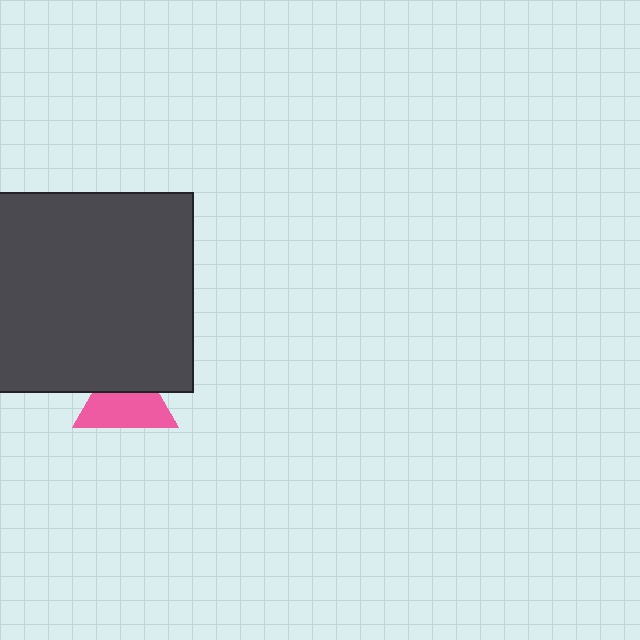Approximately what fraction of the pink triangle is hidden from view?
Roughly 40% of the pink triangle is hidden behind the dark gray square.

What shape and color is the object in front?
The object in front is a dark gray square.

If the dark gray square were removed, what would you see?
You would see the complete pink triangle.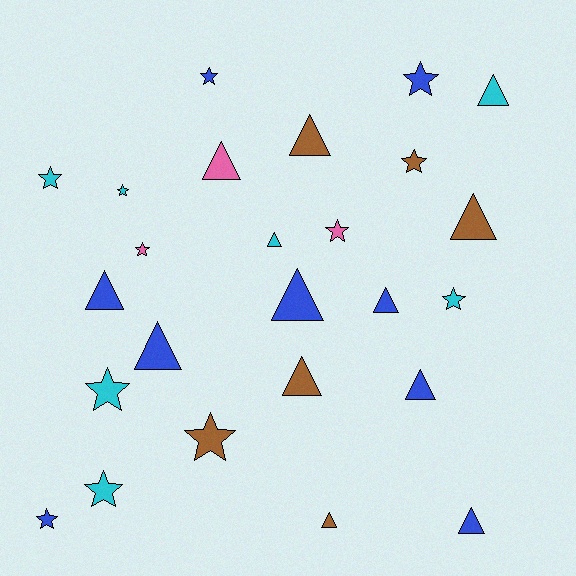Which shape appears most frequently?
Triangle, with 13 objects.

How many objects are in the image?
There are 25 objects.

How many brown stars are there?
There are 2 brown stars.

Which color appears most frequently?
Blue, with 9 objects.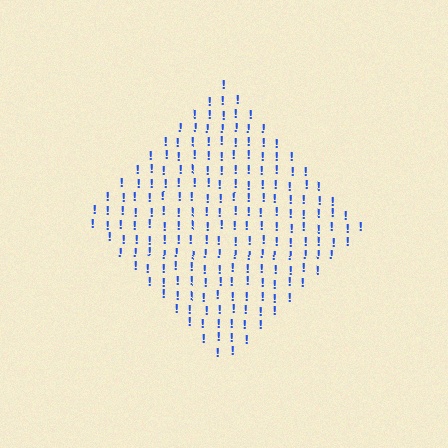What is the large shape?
The large shape is a diamond.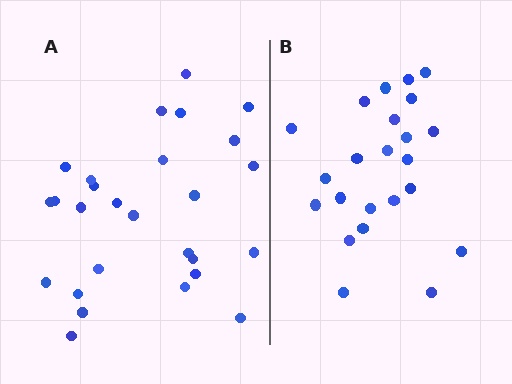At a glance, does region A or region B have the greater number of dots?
Region A (the left region) has more dots.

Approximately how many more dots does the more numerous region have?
Region A has about 4 more dots than region B.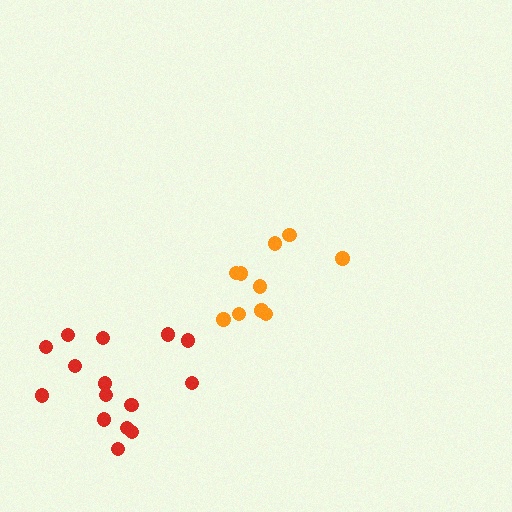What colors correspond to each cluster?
The clusters are colored: red, orange.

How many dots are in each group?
Group 1: 15 dots, Group 2: 10 dots (25 total).